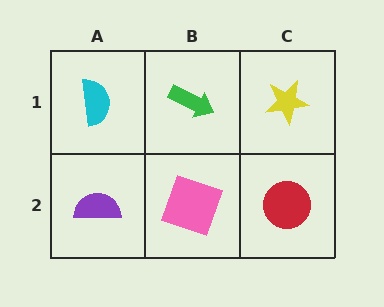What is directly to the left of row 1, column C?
A green arrow.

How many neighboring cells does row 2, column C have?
2.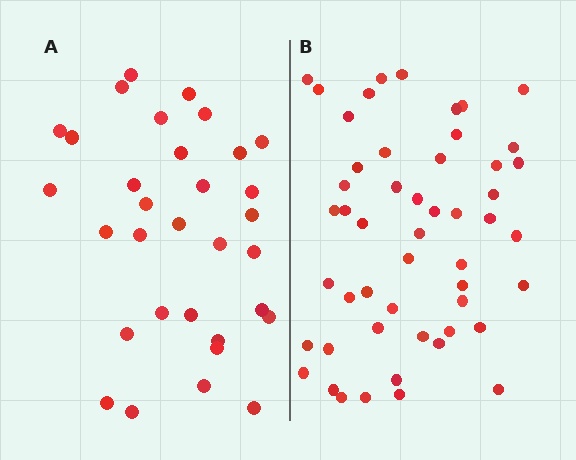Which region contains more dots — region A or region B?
Region B (the right region) has more dots.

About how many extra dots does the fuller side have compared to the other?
Region B has approximately 20 more dots than region A.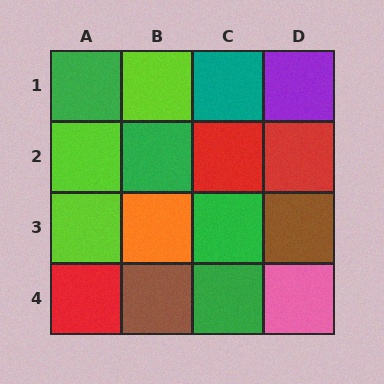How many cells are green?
4 cells are green.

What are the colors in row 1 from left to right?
Green, lime, teal, purple.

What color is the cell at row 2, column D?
Red.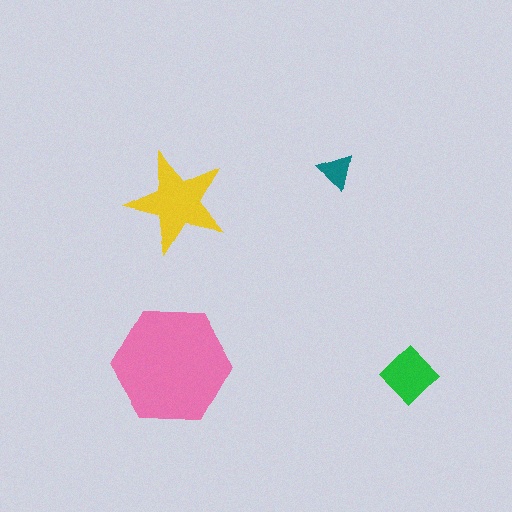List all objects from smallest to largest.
The teal triangle, the green diamond, the yellow star, the pink hexagon.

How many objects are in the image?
There are 4 objects in the image.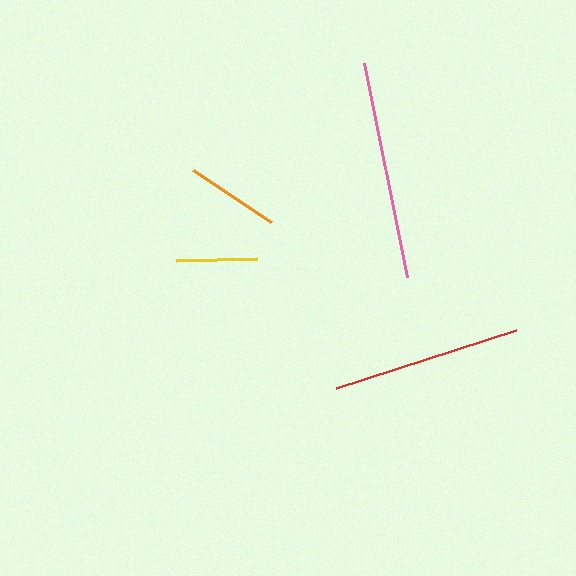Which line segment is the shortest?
The yellow line is the shortest at approximately 80 pixels.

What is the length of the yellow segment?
The yellow segment is approximately 80 pixels long.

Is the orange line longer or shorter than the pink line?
The pink line is longer than the orange line.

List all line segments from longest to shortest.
From longest to shortest: pink, red, orange, yellow.